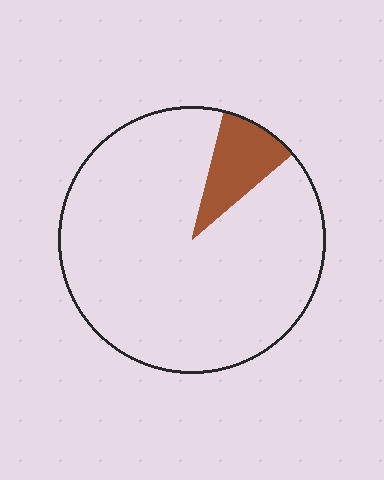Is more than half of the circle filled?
No.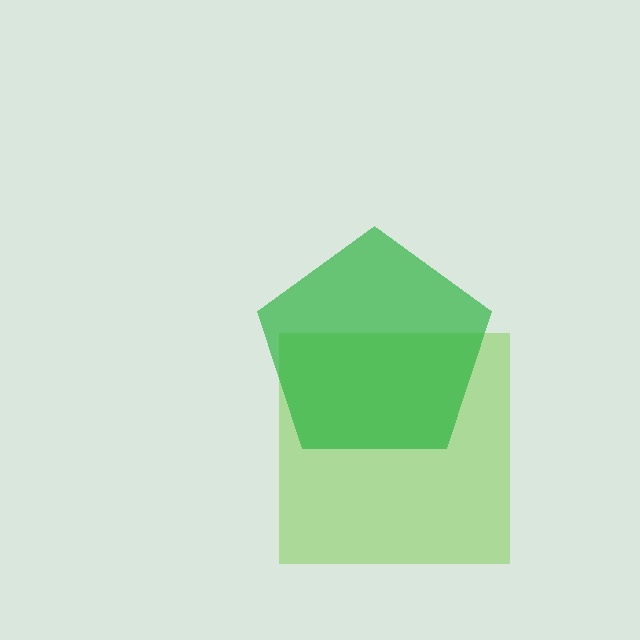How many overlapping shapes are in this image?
There are 2 overlapping shapes in the image.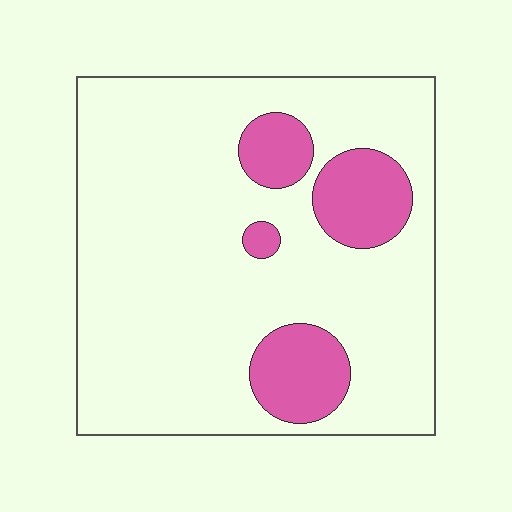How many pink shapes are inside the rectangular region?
4.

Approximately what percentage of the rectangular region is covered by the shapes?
Approximately 15%.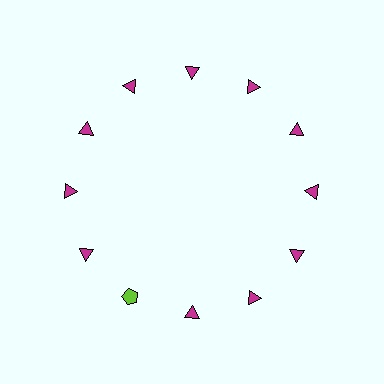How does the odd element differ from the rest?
It differs in both color (lime instead of magenta) and shape (pentagon instead of triangle).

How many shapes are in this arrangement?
There are 12 shapes arranged in a ring pattern.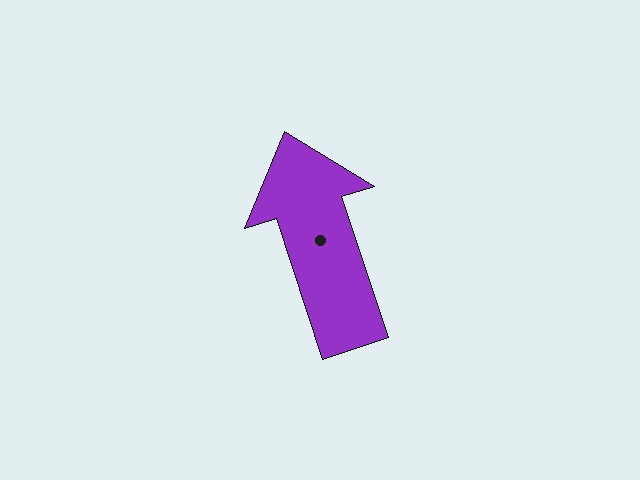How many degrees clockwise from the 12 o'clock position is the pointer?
Approximately 342 degrees.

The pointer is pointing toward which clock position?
Roughly 11 o'clock.